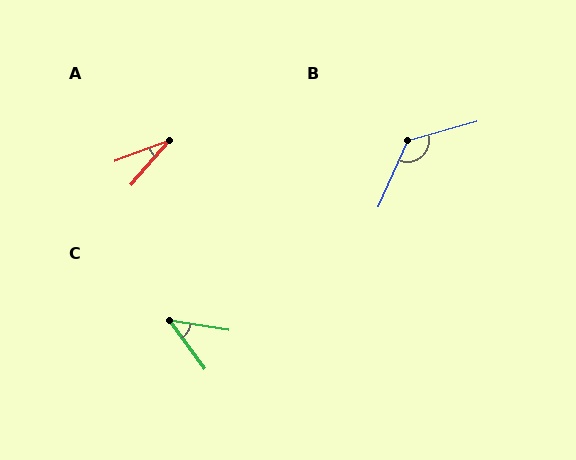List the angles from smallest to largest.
A (29°), C (45°), B (130°).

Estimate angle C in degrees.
Approximately 45 degrees.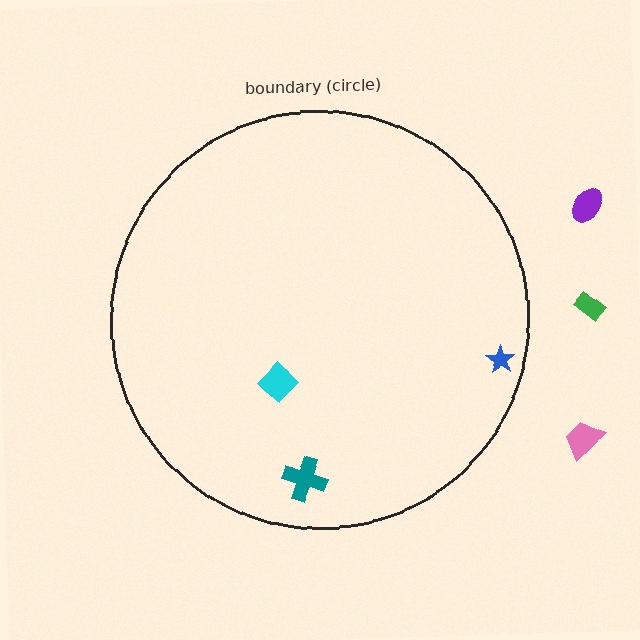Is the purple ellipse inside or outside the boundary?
Outside.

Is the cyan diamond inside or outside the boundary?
Inside.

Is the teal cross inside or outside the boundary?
Inside.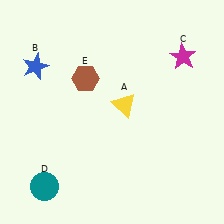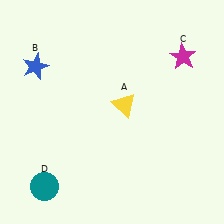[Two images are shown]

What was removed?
The brown hexagon (E) was removed in Image 2.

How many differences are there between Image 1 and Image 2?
There is 1 difference between the two images.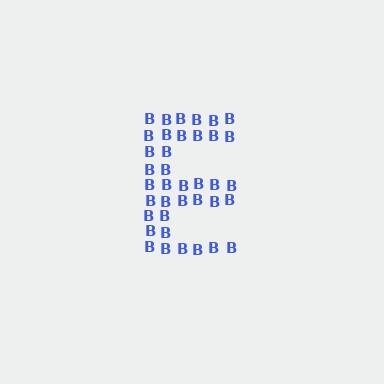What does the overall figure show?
The overall figure shows the letter E.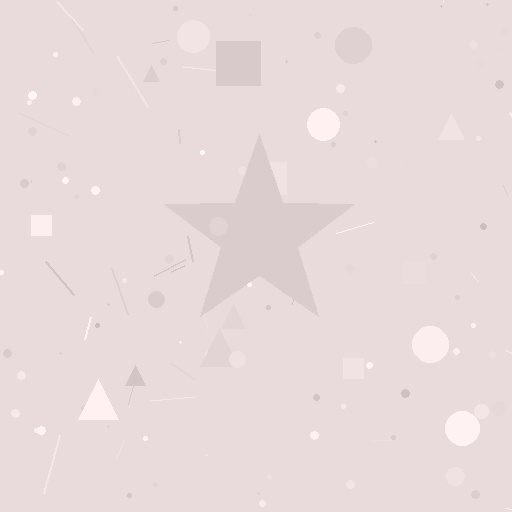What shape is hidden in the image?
A star is hidden in the image.